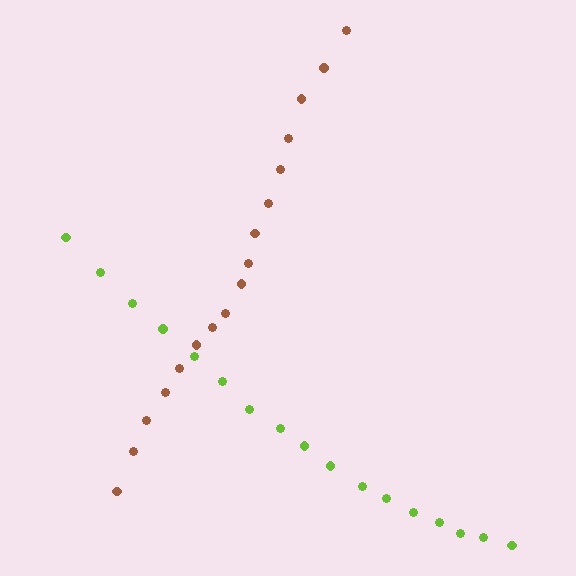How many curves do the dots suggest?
There are 2 distinct paths.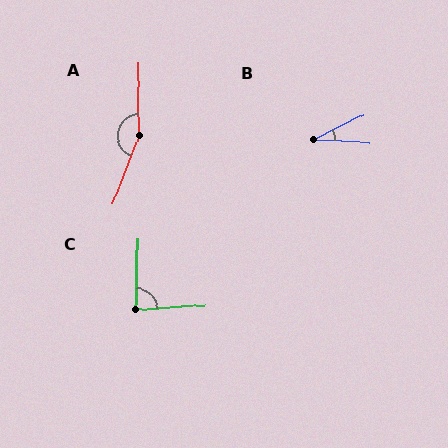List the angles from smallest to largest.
B (29°), C (85°), A (158°).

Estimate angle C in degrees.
Approximately 85 degrees.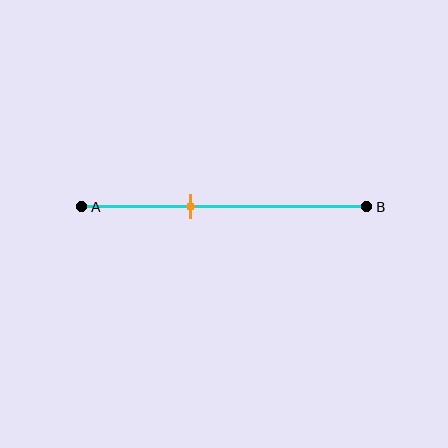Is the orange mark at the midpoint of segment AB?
No, the mark is at about 40% from A, not at the 50% midpoint.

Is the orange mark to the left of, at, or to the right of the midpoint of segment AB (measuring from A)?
The orange mark is to the left of the midpoint of segment AB.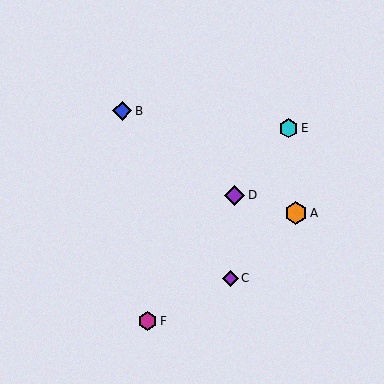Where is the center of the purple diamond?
The center of the purple diamond is at (230, 278).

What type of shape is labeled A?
Shape A is an orange hexagon.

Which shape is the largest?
The orange hexagon (labeled A) is the largest.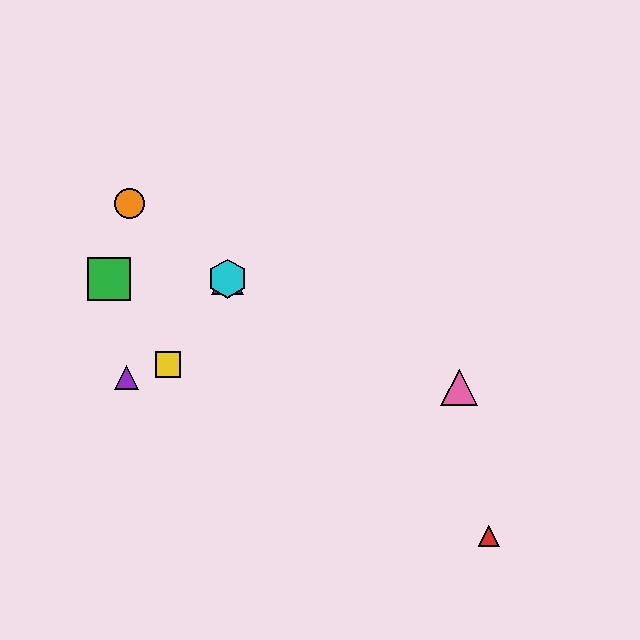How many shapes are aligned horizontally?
3 shapes (the blue triangle, the green square, the cyan hexagon) are aligned horizontally.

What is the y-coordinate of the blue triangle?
The blue triangle is at y≈279.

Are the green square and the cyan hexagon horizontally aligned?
Yes, both are at y≈279.